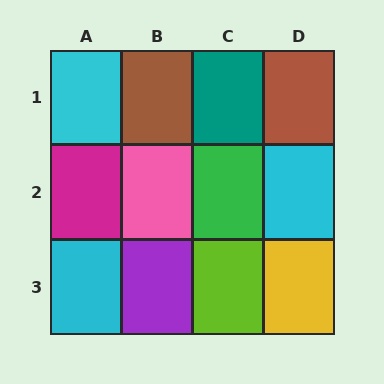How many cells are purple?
1 cell is purple.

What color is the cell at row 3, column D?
Yellow.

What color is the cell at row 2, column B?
Pink.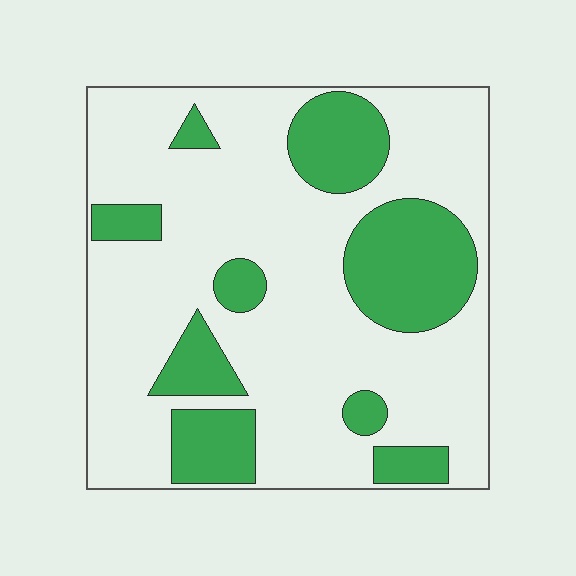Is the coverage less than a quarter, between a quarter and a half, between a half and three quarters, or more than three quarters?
Between a quarter and a half.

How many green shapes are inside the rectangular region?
9.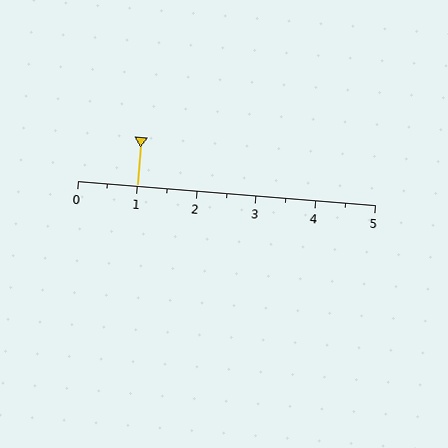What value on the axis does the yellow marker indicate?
The marker indicates approximately 1.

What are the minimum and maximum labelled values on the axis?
The axis runs from 0 to 5.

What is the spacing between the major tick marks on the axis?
The major ticks are spaced 1 apart.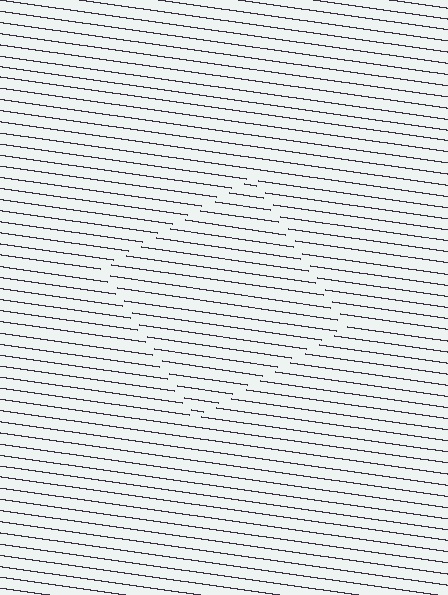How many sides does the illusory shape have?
4 sides — the line-ends trace a square.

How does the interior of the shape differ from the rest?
The interior of the shape contains the same grating, shifted by half a period — the contour is defined by the phase discontinuity where line-ends from the inner and outer gratings abut.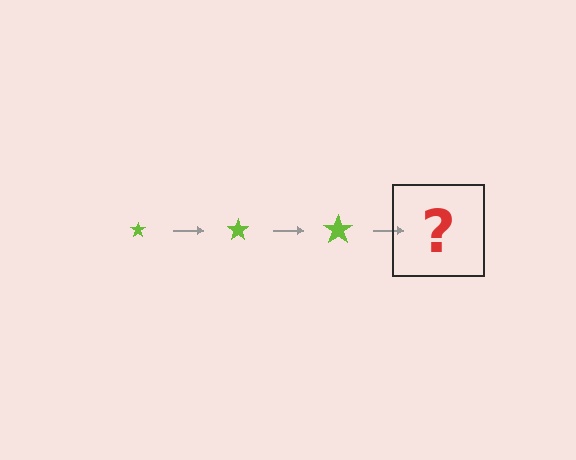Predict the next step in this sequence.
The next step is a lime star, larger than the previous one.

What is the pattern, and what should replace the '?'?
The pattern is that the star gets progressively larger each step. The '?' should be a lime star, larger than the previous one.